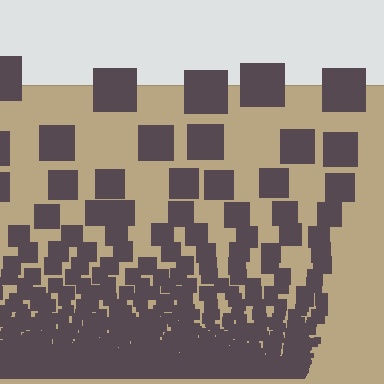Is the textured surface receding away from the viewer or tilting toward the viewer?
The surface appears to tilt toward the viewer. Texture elements get larger and sparser toward the top.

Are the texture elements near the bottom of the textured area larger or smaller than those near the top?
Smaller. The gradient is inverted — elements near the bottom are smaller and denser.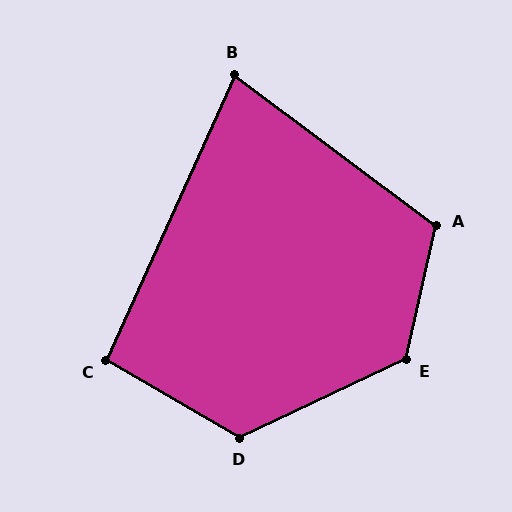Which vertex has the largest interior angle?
E, at approximately 128 degrees.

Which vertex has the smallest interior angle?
B, at approximately 77 degrees.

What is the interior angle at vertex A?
Approximately 114 degrees (obtuse).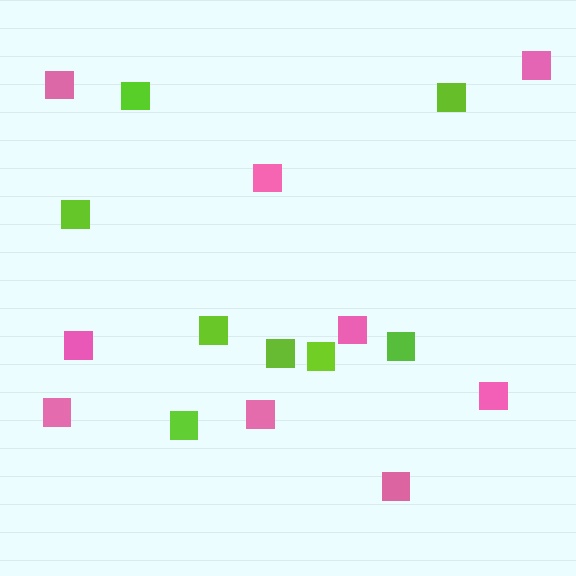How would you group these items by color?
There are 2 groups: one group of pink squares (9) and one group of lime squares (8).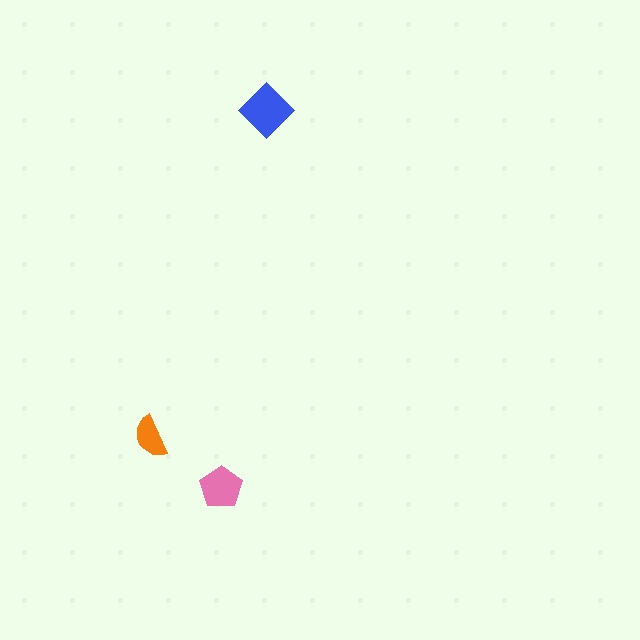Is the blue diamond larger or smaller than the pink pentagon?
Larger.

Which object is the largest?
The blue diamond.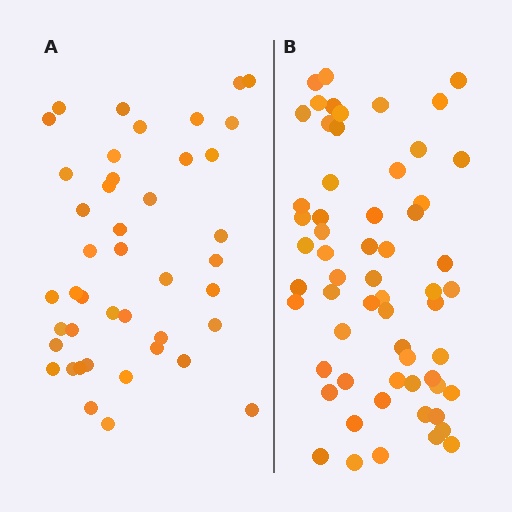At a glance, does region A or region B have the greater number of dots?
Region B (the right region) has more dots.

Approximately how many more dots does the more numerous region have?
Region B has approximately 15 more dots than region A.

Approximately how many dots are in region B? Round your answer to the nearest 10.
About 60 dots.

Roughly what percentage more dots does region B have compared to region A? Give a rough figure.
About 40% more.